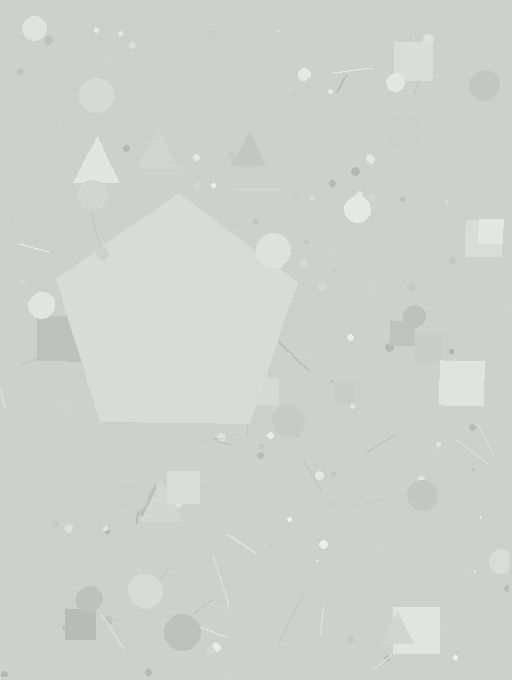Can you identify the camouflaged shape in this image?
The camouflaged shape is a pentagon.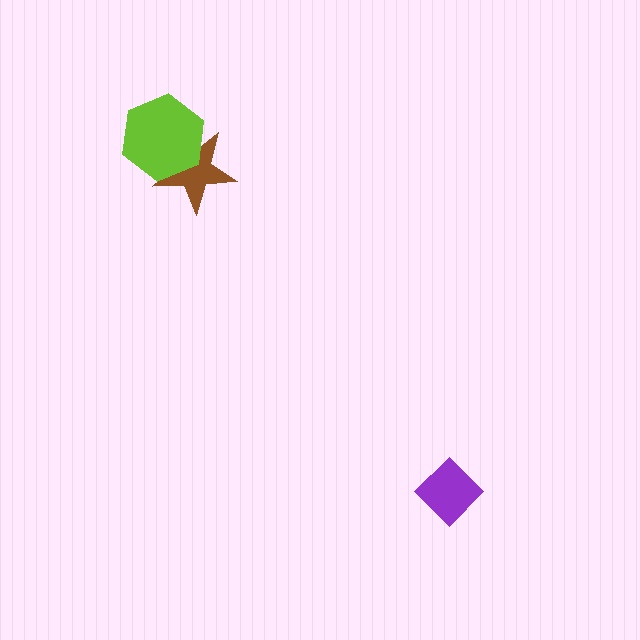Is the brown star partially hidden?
Yes, it is partially covered by another shape.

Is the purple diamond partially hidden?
No, no other shape covers it.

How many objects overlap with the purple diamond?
0 objects overlap with the purple diamond.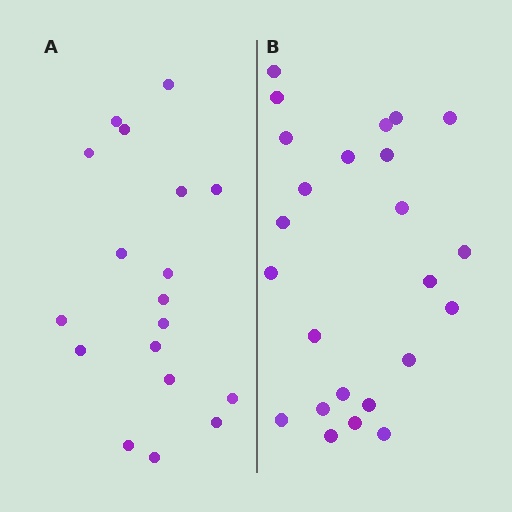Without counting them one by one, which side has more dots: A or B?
Region B (the right region) has more dots.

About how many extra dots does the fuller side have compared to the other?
Region B has about 6 more dots than region A.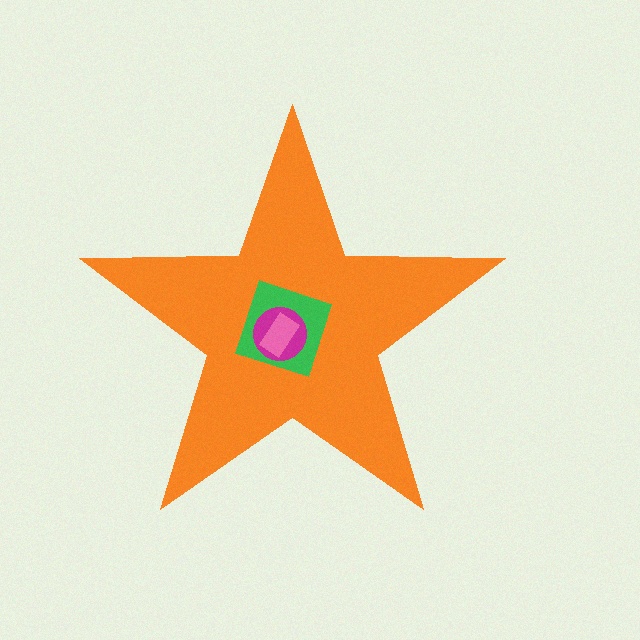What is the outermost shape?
The orange star.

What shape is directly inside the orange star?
The green square.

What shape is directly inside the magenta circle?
The pink rectangle.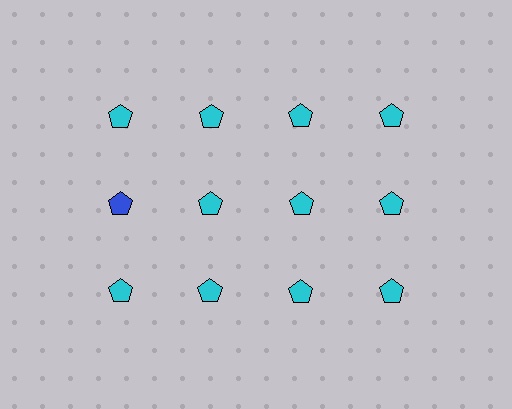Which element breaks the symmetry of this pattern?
The blue pentagon in the second row, leftmost column breaks the symmetry. All other shapes are cyan pentagons.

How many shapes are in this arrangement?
There are 12 shapes arranged in a grid pattern.